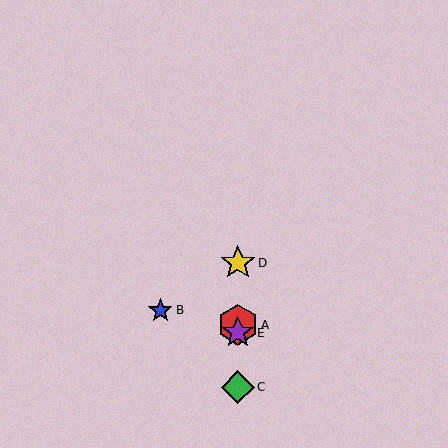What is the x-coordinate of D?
Object D is at x≈238.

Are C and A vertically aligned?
Yes, both are at x≈238.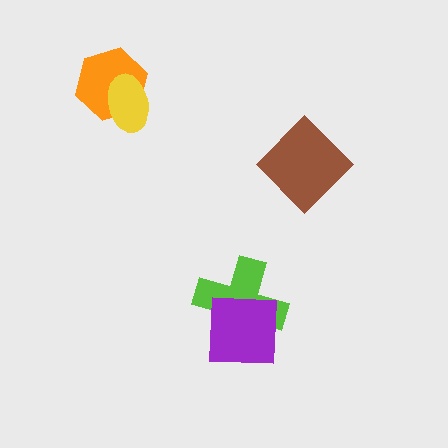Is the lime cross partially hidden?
Yes, it is partially covered by another shape.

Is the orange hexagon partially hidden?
Yes, it is partially covered by another shape.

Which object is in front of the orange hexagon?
The yellow ellipse is in front of the orange hexagon.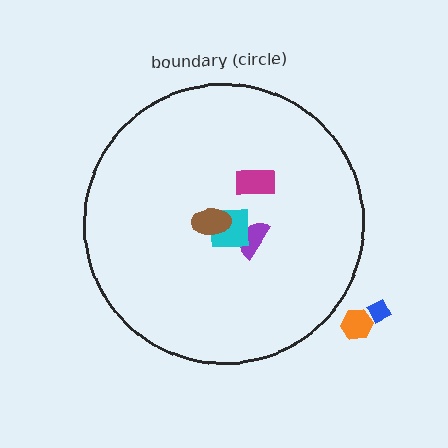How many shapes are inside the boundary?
4 inside, 2 outside.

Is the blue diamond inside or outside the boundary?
Outside.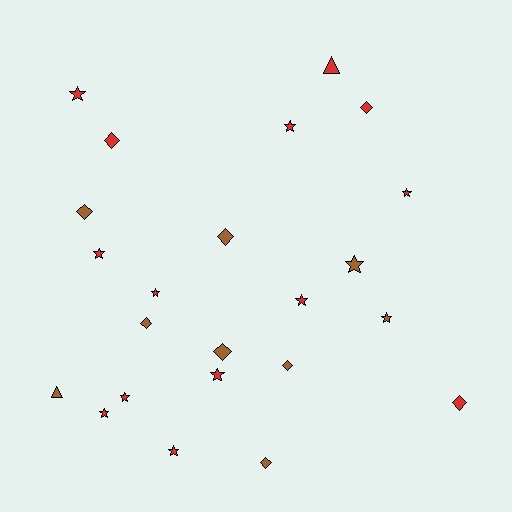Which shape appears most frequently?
Star, with 12 objects.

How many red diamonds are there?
There are 3 red diamonds.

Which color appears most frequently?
Red, with 14 objects.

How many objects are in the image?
There are 23 objects.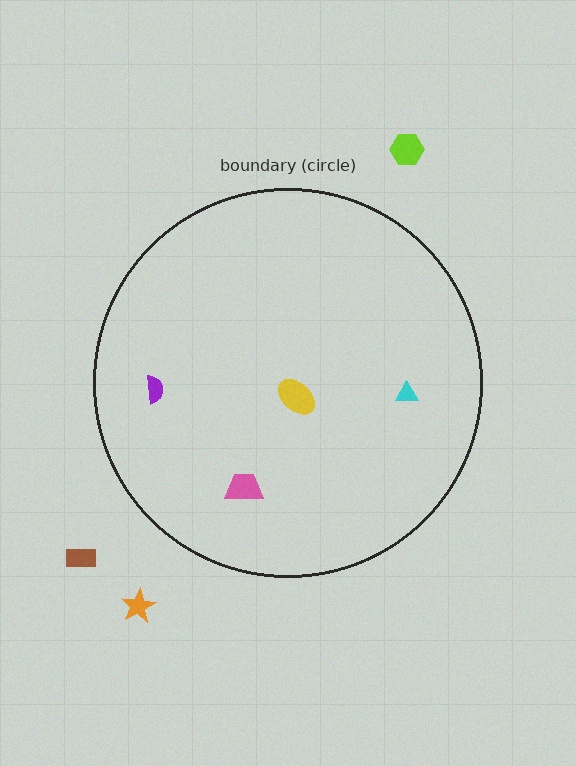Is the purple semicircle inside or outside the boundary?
Inside.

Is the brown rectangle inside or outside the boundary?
Outside.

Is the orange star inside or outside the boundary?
Outside.